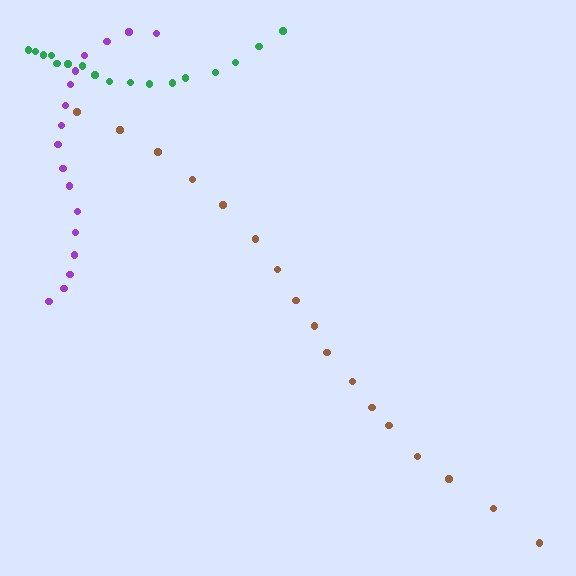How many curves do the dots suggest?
There are 3 distinct paths.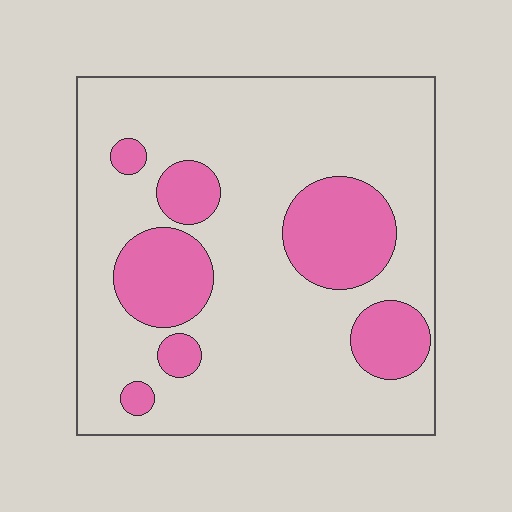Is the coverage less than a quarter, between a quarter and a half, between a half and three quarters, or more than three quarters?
Less than a quarter.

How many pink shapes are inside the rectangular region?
7.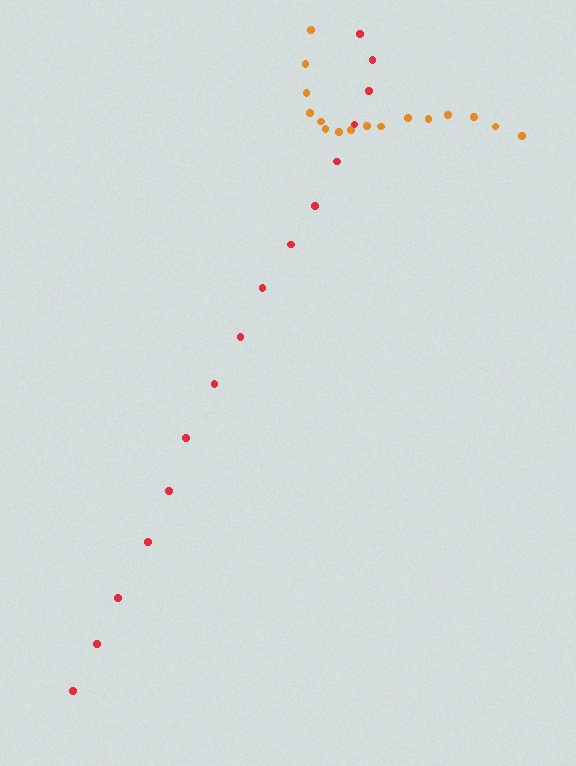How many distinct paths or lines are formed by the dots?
There are 2 distinct paths.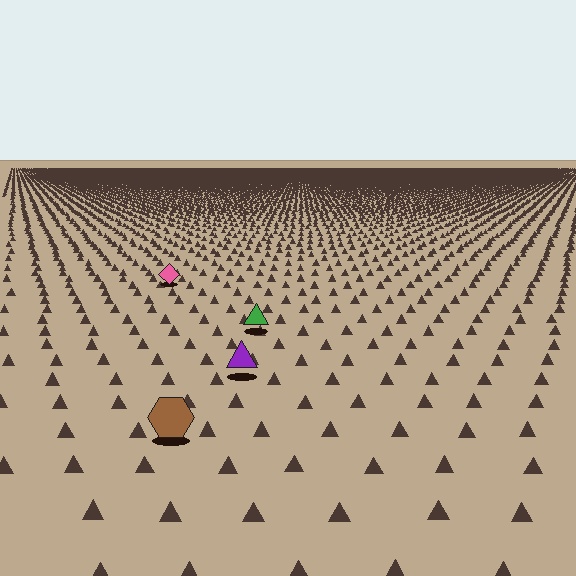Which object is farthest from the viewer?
The pink diamond is farthest from the viewer. It appears smaller and the ground texture around it is denser.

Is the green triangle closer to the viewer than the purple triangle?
No. The purple triangle is closer — you can tell from the texture gradient: the ground texture is coarser near it.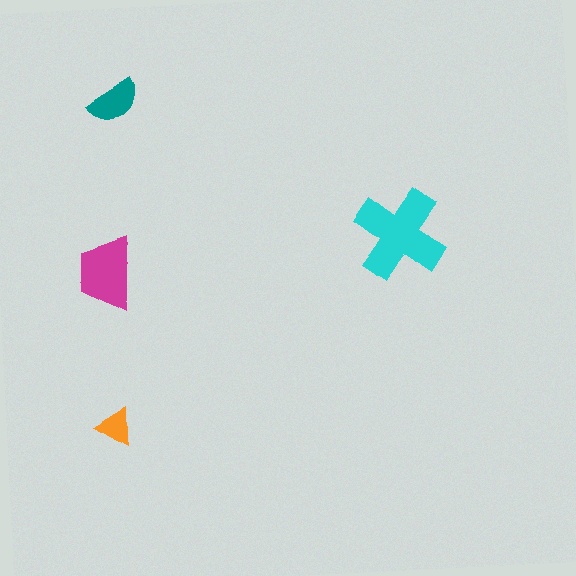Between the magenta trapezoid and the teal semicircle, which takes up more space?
The magenta trapezoid.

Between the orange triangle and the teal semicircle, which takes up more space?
The teal semicircle.